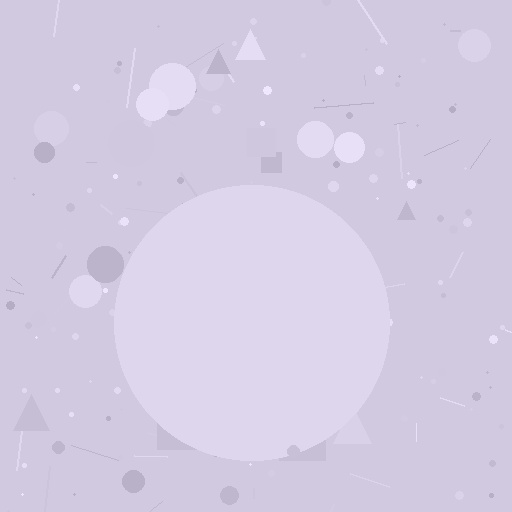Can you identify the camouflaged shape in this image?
The camouflaged shape is a circle.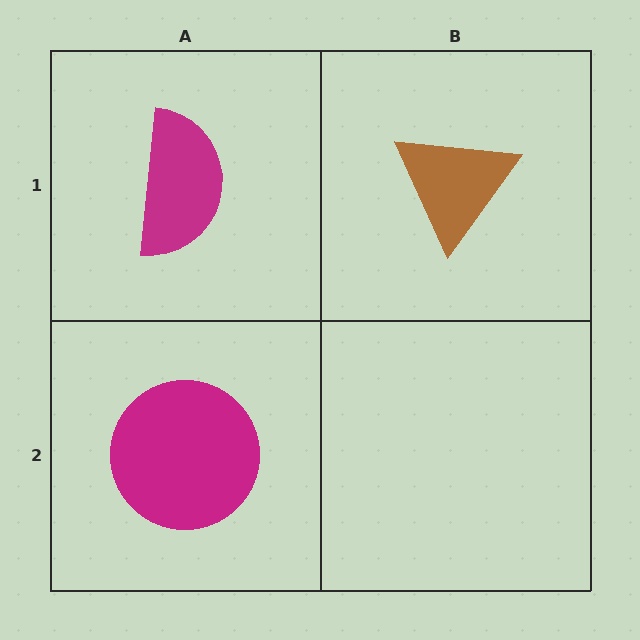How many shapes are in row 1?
2 shapes.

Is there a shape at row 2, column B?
No, that cell is empty.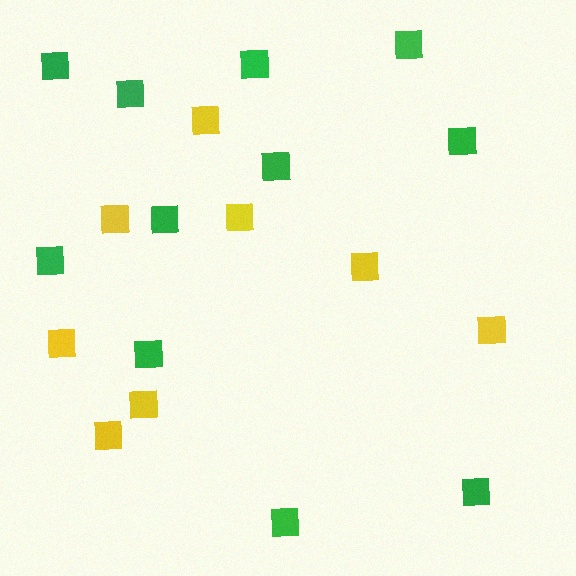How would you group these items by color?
There are 2 groups: one group of yellow squares (8) and one group of green squares (11).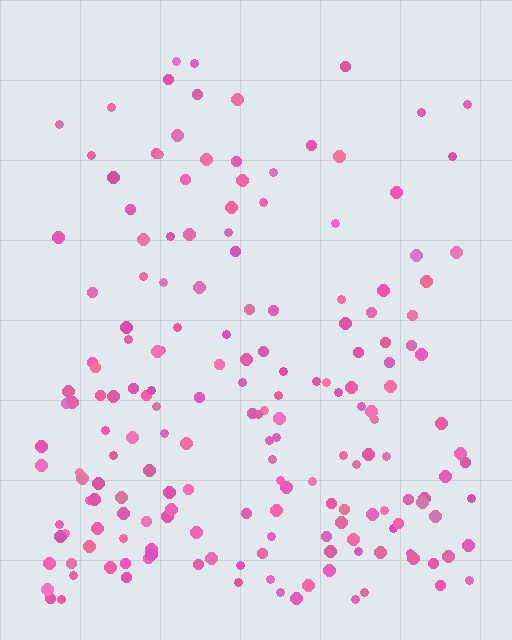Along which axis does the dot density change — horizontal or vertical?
Vertical.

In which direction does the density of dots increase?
From top to bottom, with the bottom side densest.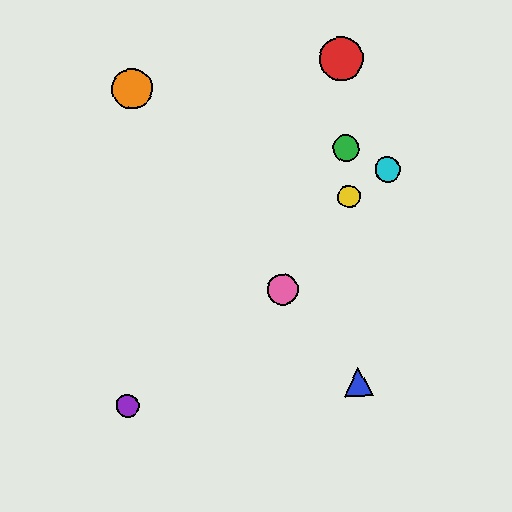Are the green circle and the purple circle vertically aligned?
No, the green circle is at x≈346 and the purple circle is at x≈128.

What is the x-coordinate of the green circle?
The green circle is at x≈346.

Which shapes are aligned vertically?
The red circle, the blue triangle, the green circle, the yellow circle are aligned vertically.